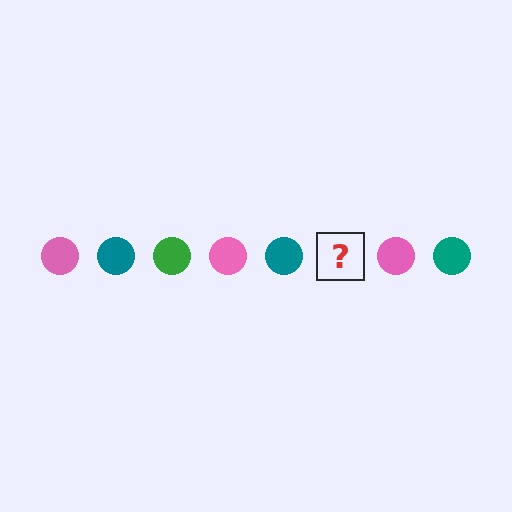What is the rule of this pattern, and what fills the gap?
The rule is that the pattern cycles through pink, teal, green circles. The gap should be filled with a green circle.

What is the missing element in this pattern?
The missing element is a green circle.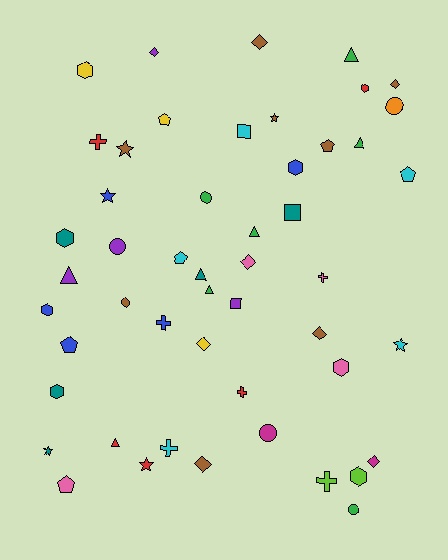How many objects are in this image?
There are 50 objects.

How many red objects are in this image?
There are 5 red objects.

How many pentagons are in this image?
There are 6 pentagons.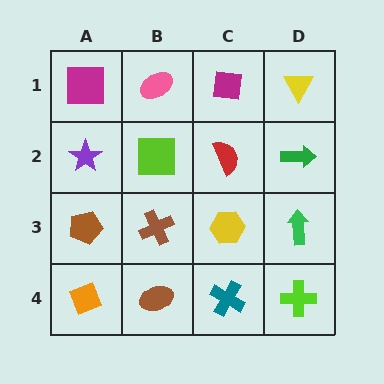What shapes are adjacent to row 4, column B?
A brown cross (row 3, column B), an orange diamond (row 4, column A), a teal cross (row 4, column C).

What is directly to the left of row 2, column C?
A lime square.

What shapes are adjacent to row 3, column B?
A lime square (row 2, column B), a brown ellipse (row 4, column B), a brown pentagon (row 3, column A), a yellow hexagon (row 3, column C).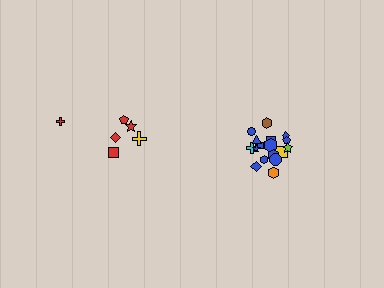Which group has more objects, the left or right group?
The right group.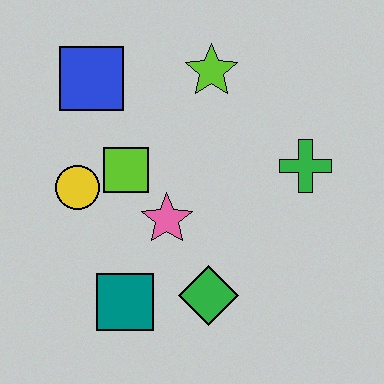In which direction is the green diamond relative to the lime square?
The green diamond is below the lime square.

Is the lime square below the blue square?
Yes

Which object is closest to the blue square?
The lime square is closest to the blue square.